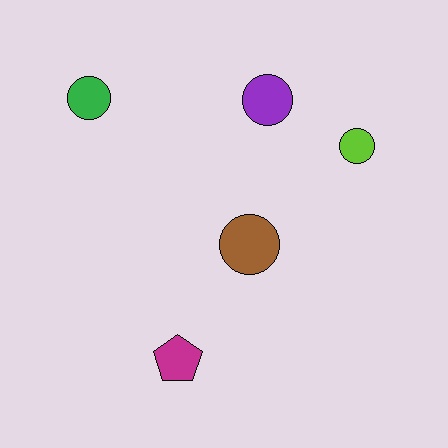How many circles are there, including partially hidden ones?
There are 4 circles.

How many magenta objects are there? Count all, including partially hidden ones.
There is 1 magenta object.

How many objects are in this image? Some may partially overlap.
There are 5 objects.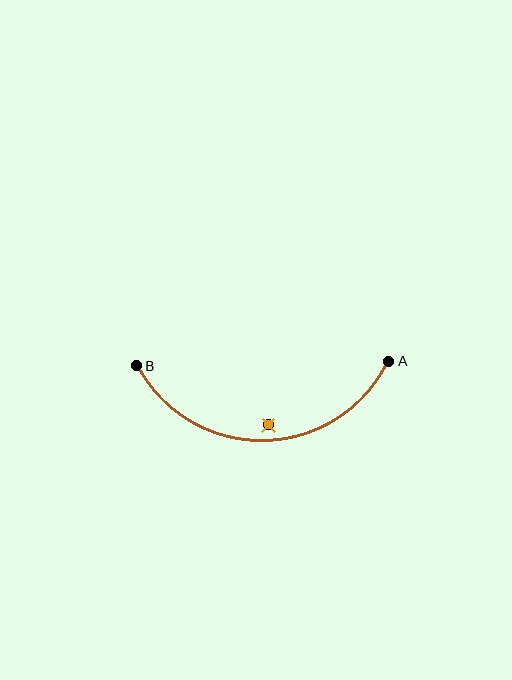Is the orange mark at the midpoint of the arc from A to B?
No — the orange mark does not lie on the arc at all. It sits slightly inside the curve.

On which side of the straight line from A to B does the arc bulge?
The arc bulges below the straight line connecting A and B.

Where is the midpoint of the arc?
The arc midpoint is the point on the curve farthest from the straight line joining A and B. It sits below that line.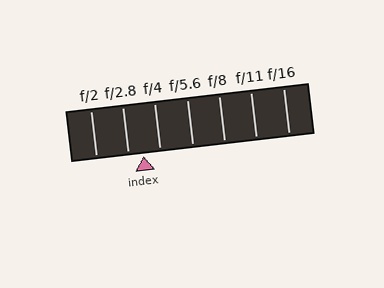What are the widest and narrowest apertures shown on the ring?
The widest aperture shown is f/2 and the narrowest is f/16.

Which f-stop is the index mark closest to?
The index mark is closest to f/2.8.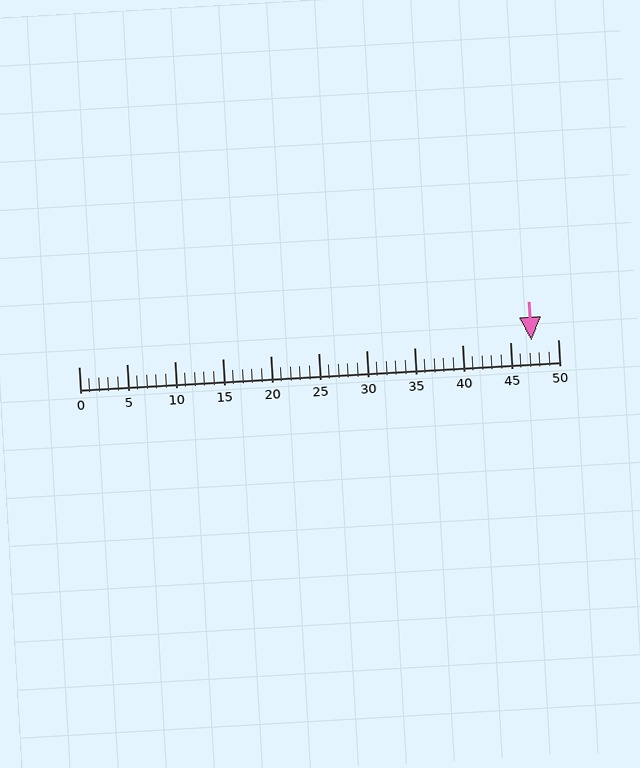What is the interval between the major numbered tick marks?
The major tick marks are spaced 5 units apart.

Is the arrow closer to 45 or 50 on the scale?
The arrow is closer to 45.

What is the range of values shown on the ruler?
The ruler shows values from 0 to 50.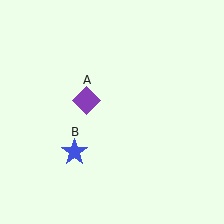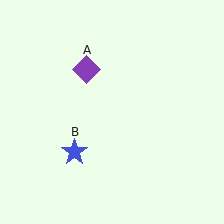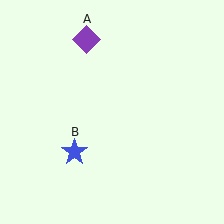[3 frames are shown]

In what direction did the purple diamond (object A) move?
The purple diamond (object A) moved up.